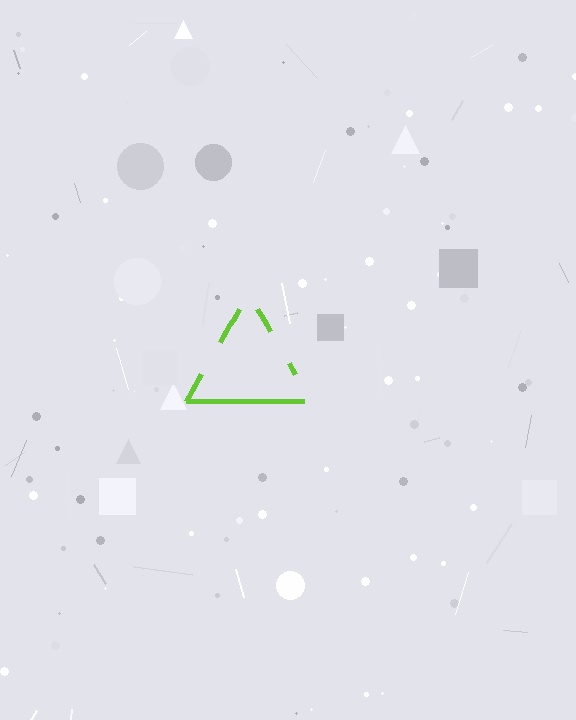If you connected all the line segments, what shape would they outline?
They would outline a triangle.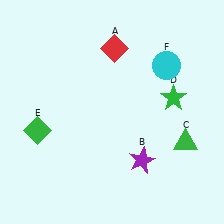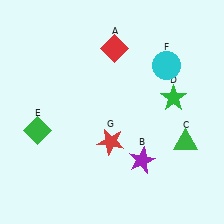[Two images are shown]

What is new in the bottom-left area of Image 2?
A red star (G) was added in the bottom-left area of Image 2.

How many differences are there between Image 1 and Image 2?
There is 1 difference between the two images.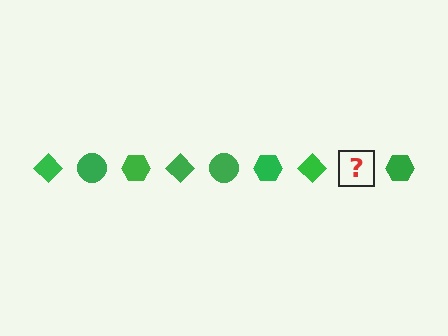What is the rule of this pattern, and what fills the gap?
The rule is that the pattern cycles through diamond, circle, hexagon shapes in green. The gap should be filled with a green circle.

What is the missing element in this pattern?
The missing element is a green circle.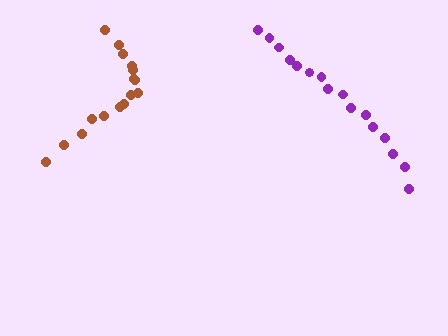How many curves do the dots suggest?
There are 2 distinct paths.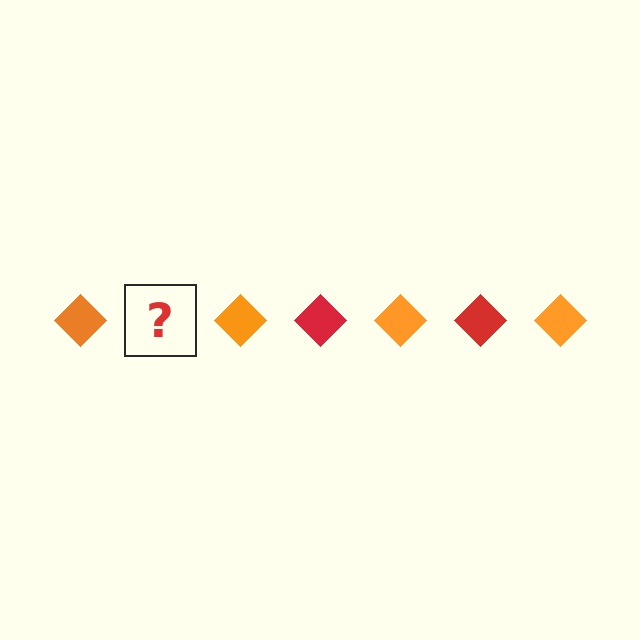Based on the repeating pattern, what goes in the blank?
The blank should be a red diamond.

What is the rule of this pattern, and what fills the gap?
The rule is that the pattern cycles through orange, red diamonds. The gap should be filled with a red diamond.